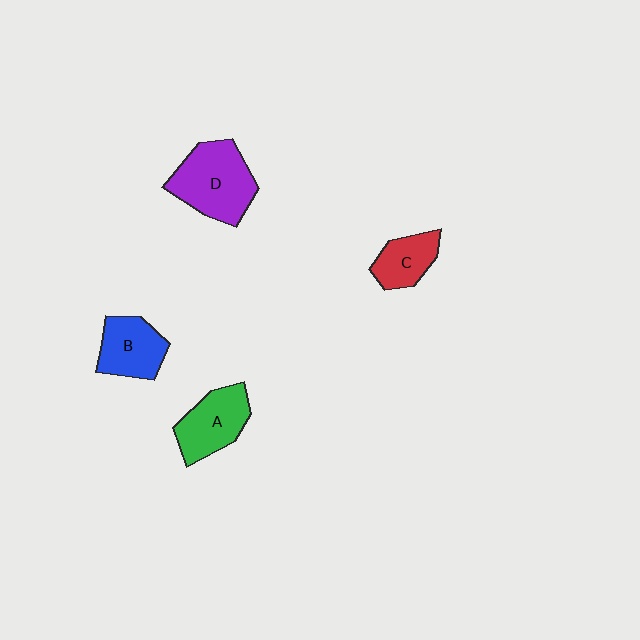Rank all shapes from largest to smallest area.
From largest to smallest: D (purple), A (green), B (blue), C (red).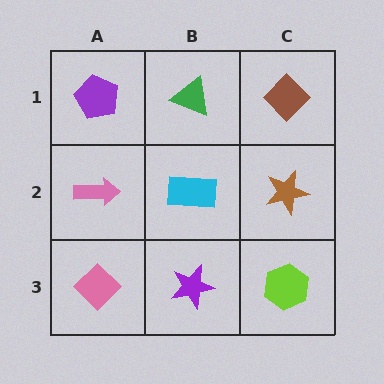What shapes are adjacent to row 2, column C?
A brown diamond (row 1, column C), a lime hexagon (row 3, column C), a cyan rectangle (row 2, column B).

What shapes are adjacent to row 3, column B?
A cyan rectangle (row 2, column B), a pink diamond (row 3, column A), a lime hexagon (row 3, column C).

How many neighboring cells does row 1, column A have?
2.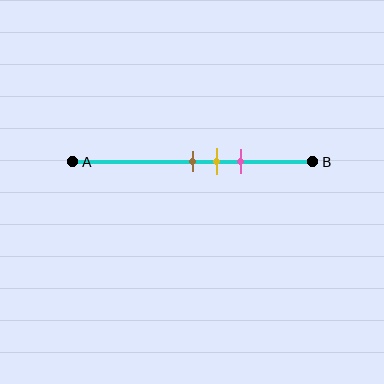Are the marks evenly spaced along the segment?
Yes, the marks are approximately evenly spaced.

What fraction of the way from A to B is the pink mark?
The pink mark is approximately 70% (0.7) of the way from A to B.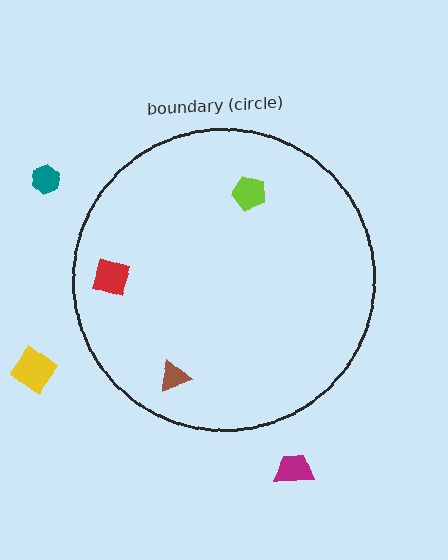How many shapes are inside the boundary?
3 inside, 3 outside.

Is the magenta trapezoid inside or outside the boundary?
Outside.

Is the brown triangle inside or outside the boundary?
Inside.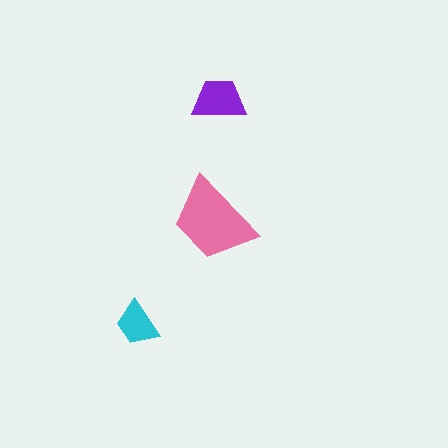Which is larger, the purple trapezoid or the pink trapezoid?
The pink one.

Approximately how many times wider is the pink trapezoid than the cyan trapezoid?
About 2 times wider.